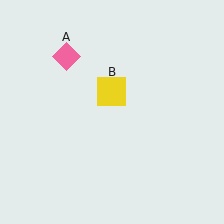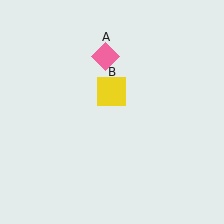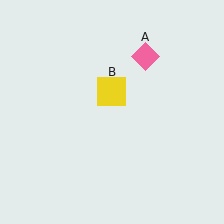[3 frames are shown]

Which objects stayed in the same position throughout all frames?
Yellow square (object B) remained stationary.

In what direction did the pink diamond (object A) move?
The pink diamond (object A) moved right.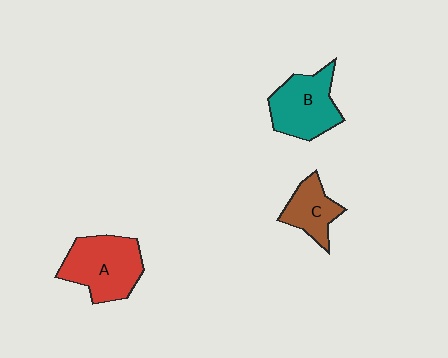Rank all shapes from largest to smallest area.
From largest to smallest: A (red), B (teal), C (brown).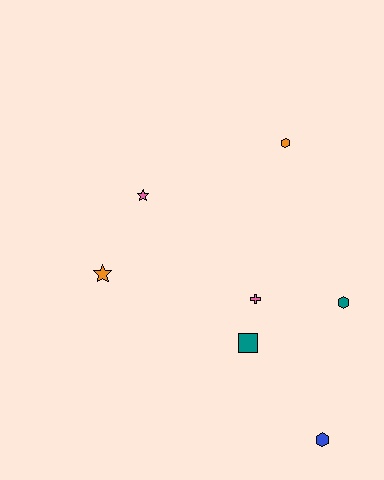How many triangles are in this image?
There are no triangles.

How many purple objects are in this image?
There are no purple objects.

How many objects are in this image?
There are 7 objects.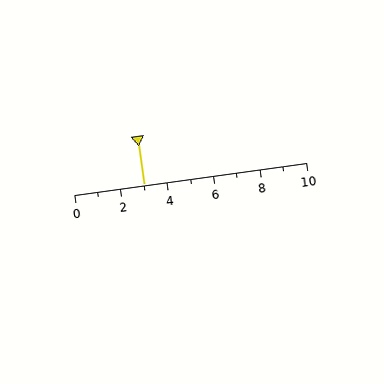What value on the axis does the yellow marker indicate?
The marker indicates approximately 3.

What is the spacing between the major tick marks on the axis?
The major ticks are spaced 2 apart.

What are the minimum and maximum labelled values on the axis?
The axis runs from 0 to 10.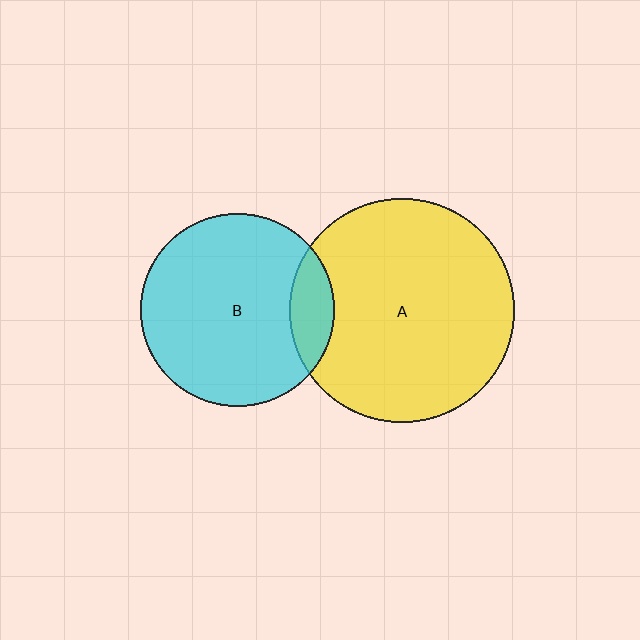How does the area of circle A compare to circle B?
Approximately 1.3 times.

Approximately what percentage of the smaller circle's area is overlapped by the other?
Approximately 15%.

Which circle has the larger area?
Circle A (yellow).